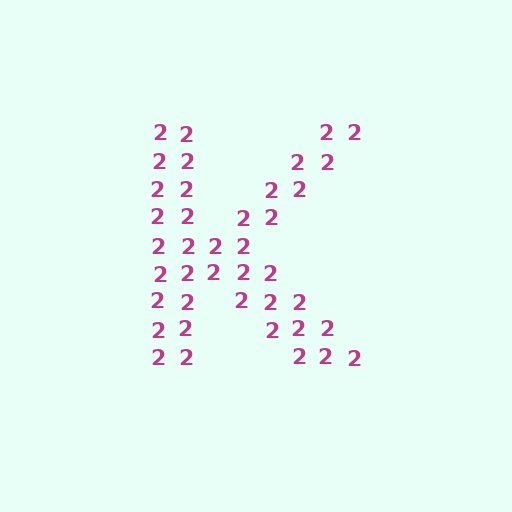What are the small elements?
The small elements are digit 2's.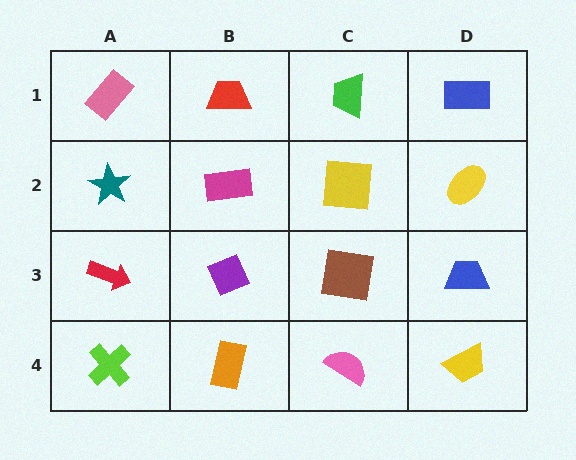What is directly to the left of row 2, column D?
A yellow square.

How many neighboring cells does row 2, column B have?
4.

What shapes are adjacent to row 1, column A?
A teal star (row 2, column A), a red trapezoid (row 1, column B).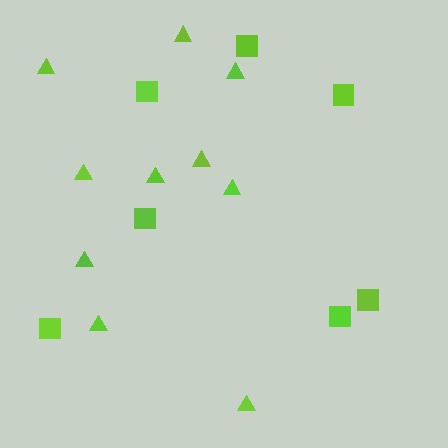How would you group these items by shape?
There are 2 groups: one group of triangles (10) and one group of squares (7).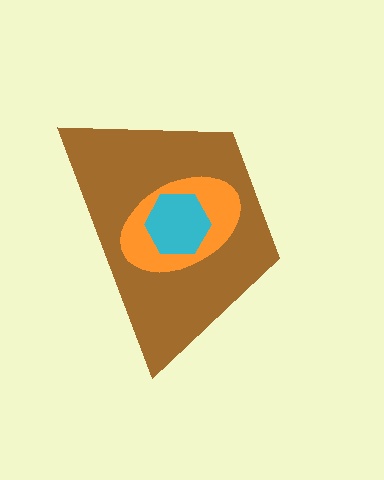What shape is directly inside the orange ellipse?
The cyan hexagon.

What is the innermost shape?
The cyan hexagon.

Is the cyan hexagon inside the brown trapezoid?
Yes.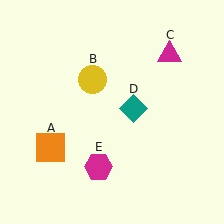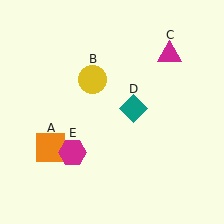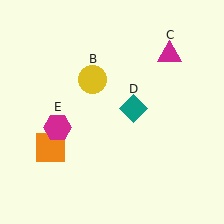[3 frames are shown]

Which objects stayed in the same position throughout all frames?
Orange square (object A) and yellow circle (object B) and magenta triangle (object C) and teal diamond (object D) remained stationary.